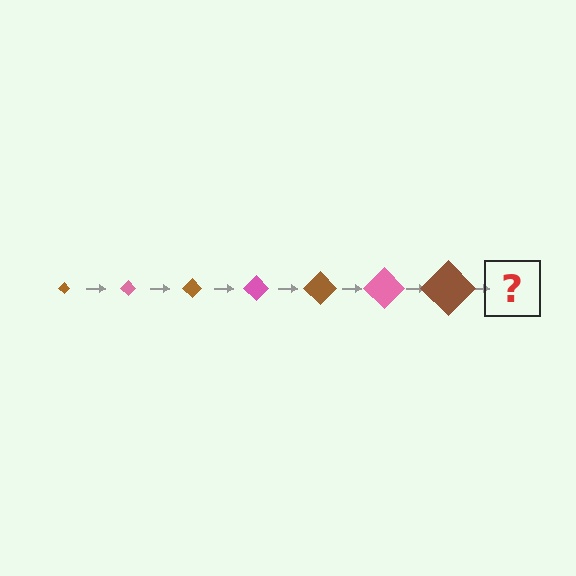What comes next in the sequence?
The next element should be a pink diamond, larger than the previous one.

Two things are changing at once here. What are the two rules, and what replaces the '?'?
The two rules are that the diamond grows larger each step and the color cycles through brown and pink. The '?' should be a pink diamond, larger than the previous one.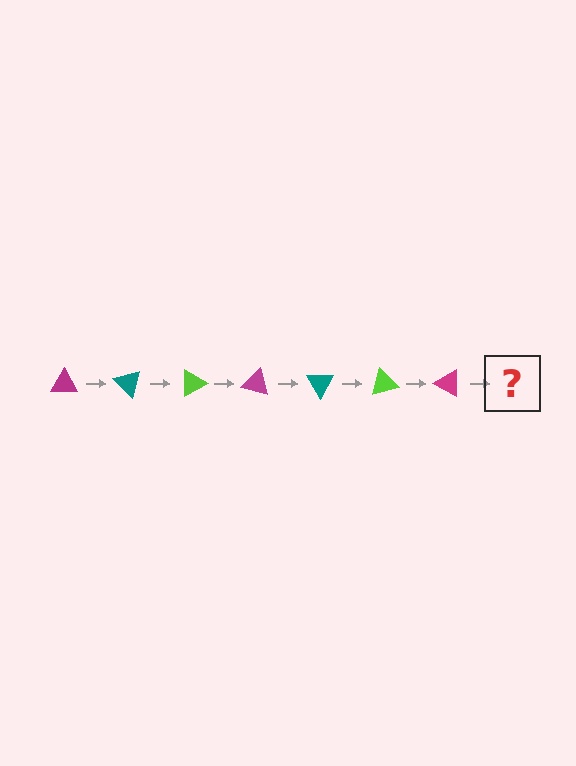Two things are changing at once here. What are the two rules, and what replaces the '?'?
The two rules are that it rotates 45 degrees each step and the color cycles through magenta, teal, and lime. The '?' should be a teal triangle, rotated 315 degrees from the start.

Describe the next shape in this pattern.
It should be a teal triangle, rotated 315 degrees from the start.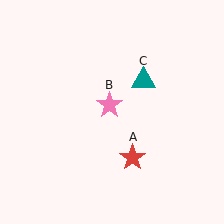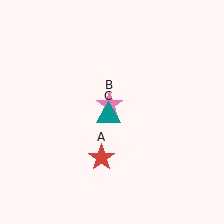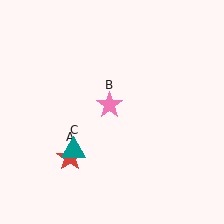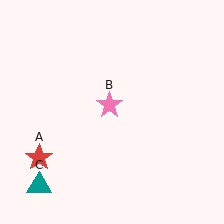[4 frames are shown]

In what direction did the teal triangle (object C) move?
The teal triangle (object C) moved down and to the left.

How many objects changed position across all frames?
2 objects changed position: red star (object A), teal triangle (object C).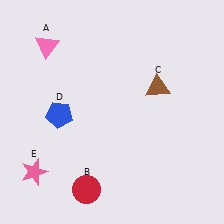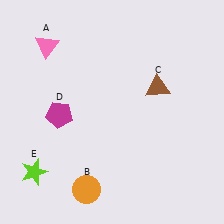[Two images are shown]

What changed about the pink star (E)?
In Image 1, E is pink. In Image 2, it changed to lime.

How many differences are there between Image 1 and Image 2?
There are 3 differences between the two images.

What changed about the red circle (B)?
In Image 1, B is red. In Image 2, it changed to orange.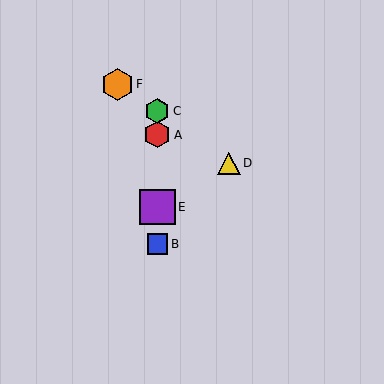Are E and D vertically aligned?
No, E is at x≈157 and D is at x≈229.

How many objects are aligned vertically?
4 objects (A, B, C, E) are aligned vertically.